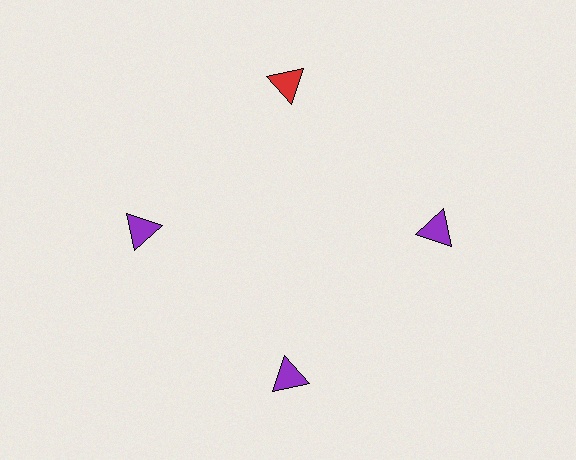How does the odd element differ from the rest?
It has a different color: red instead of purple.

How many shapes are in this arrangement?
There are 4 shapes arranged in a ring pattern.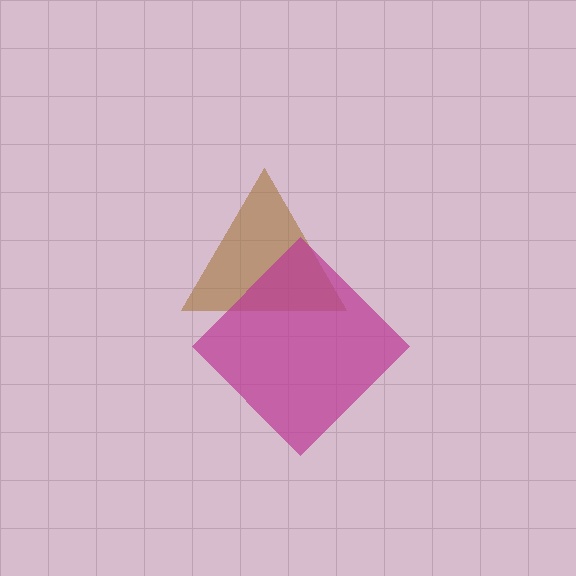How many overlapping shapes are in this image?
There are 2 overlapping shapes in the image.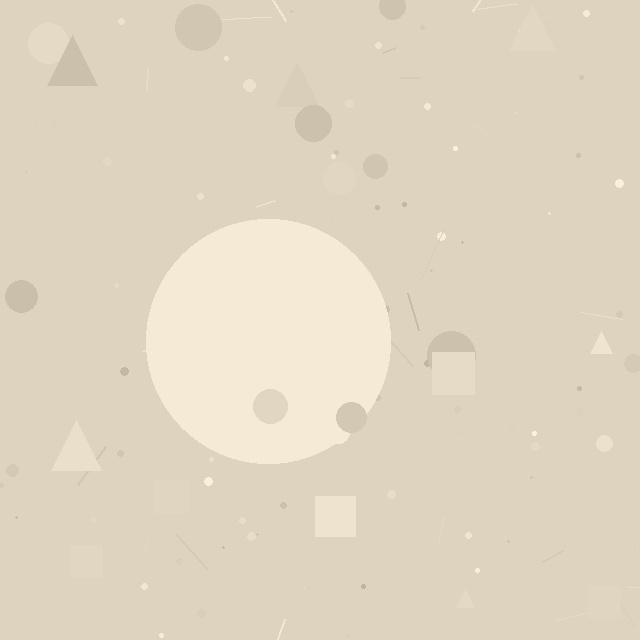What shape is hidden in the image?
A circle is hidden in the image.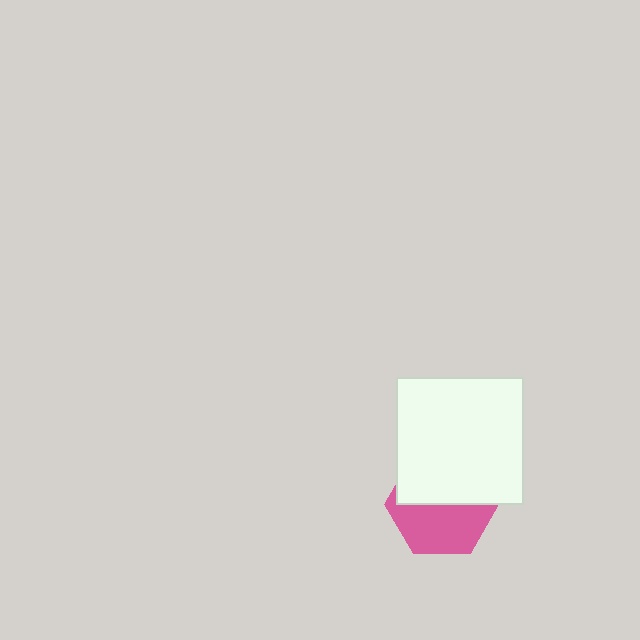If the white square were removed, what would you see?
You would see the complete pink hexagon.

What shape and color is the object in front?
The object in front is a white square.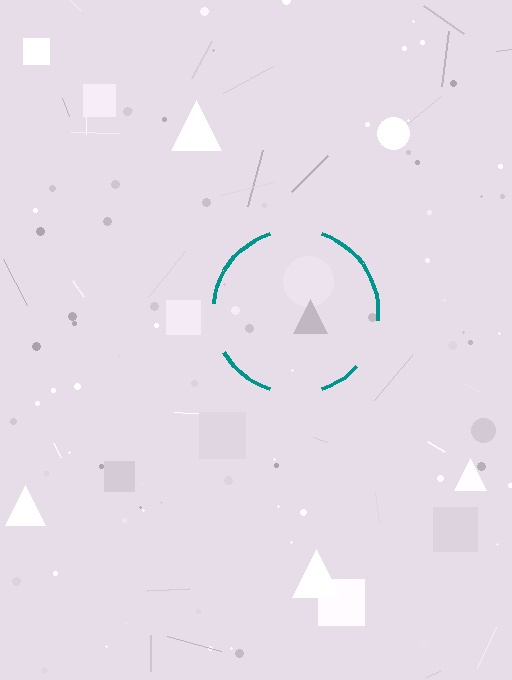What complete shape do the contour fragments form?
The contour fragments form a circle.